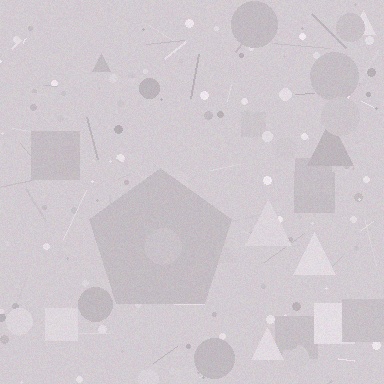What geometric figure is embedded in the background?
A pentagon is embedded in the background.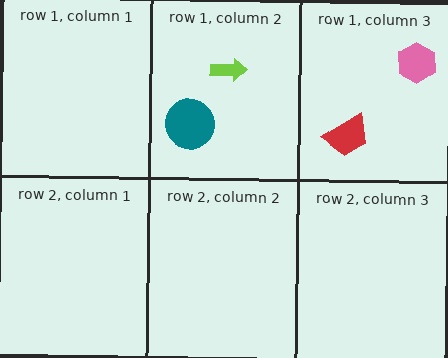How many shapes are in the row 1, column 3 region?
2.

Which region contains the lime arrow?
The row 1, column 2 region.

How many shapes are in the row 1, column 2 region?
2.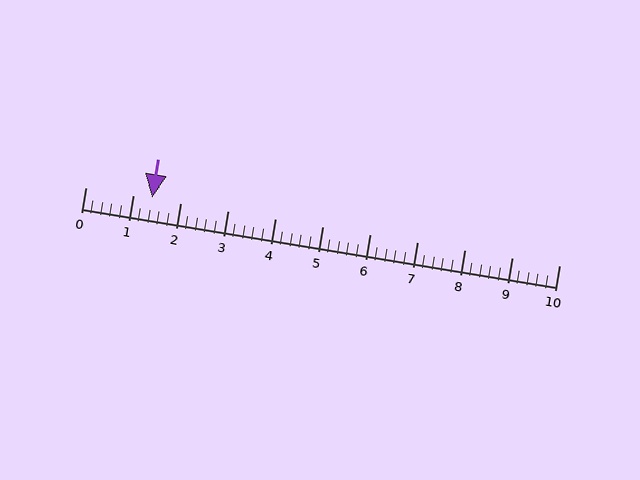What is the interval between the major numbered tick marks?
The major tick marks are spaced 1 units apart.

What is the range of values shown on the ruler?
The ruler shows values from 0 to 10.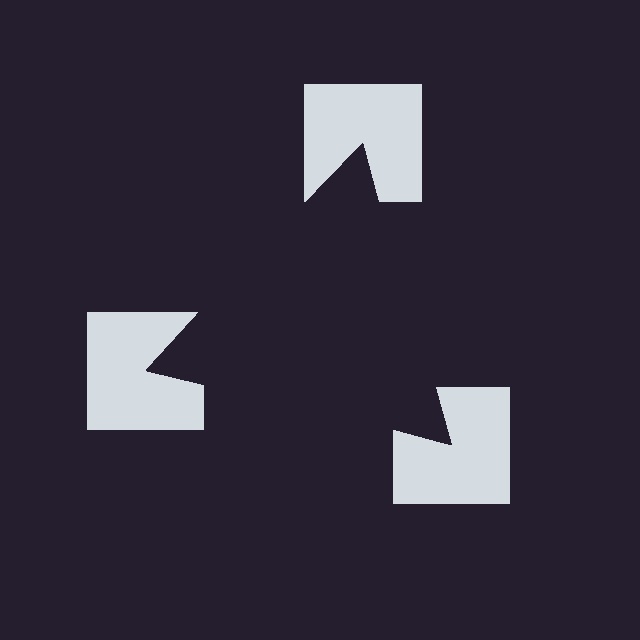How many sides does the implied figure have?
3 sides.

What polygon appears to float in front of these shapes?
An illusory triangle — its edges are inferred from the aligned wedge cuts in the notched squares, not physically drawn.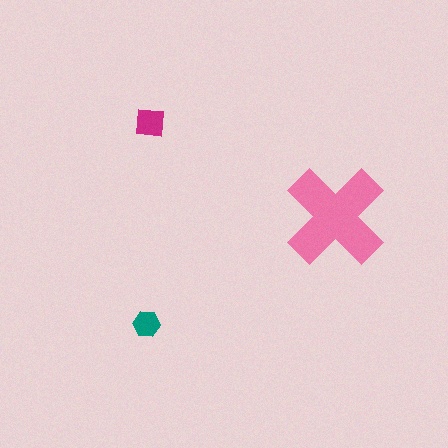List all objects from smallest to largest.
The teal hexagon, the magenta square, the pink cross.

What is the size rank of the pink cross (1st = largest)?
1st.